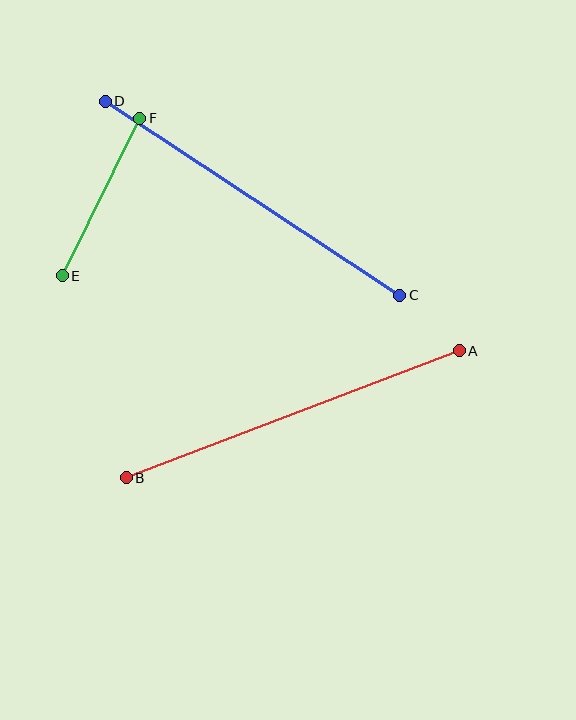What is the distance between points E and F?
The distance is approximately 175 pixels.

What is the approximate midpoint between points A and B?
The midpoint is at approximately (293, 414) pixels.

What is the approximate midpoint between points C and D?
The midpoint is at approximately (252, 198) pixels.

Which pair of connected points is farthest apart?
Points A and B are farthest apart.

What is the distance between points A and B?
The distance is approximately 357 pixels.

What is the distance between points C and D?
The distance is approximately 352 pixels.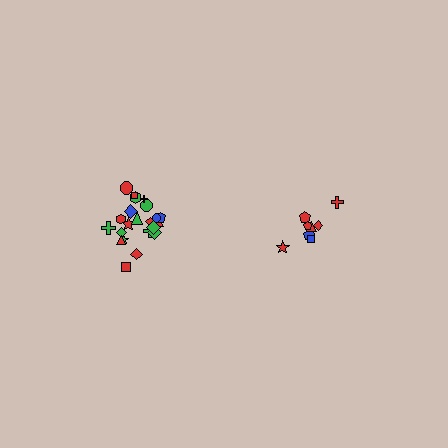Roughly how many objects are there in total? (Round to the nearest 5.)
Roughly 30 objects in total.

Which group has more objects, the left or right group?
The left group.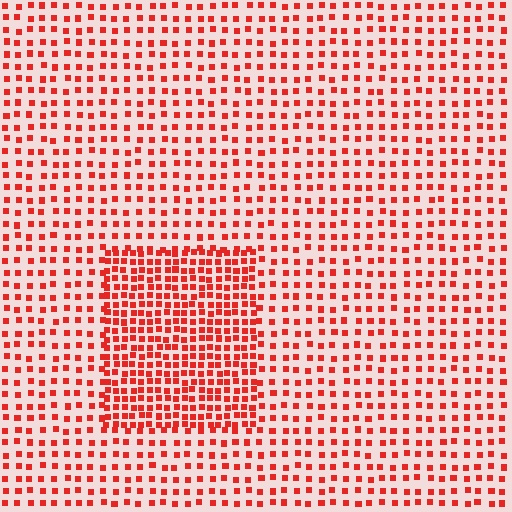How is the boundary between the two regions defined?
The boundary is defined by a change in element density (approximately 2.0x ratio). All elements are the same color, size, and shape.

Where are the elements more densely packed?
The elements are more densely packed inside the rectangle boundary.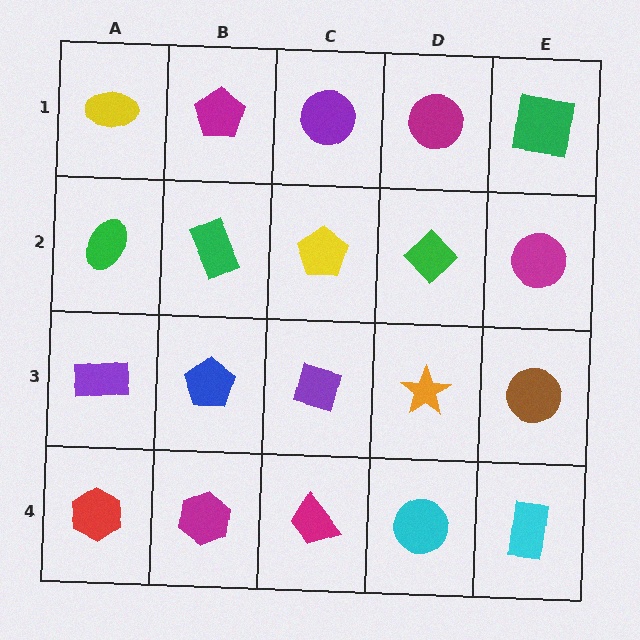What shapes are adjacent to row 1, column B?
A green rectangle (row 2, column B), a yellow ellipse (row 1, column A), a purple circle (row 1, column C).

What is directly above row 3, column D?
A green diamond.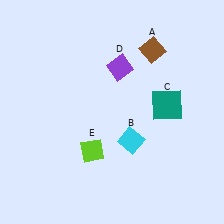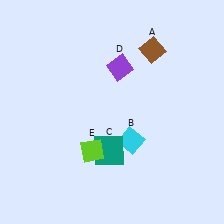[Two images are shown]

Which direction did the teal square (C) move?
The teal square (C) moved left.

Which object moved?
The teal square (C) moved left.